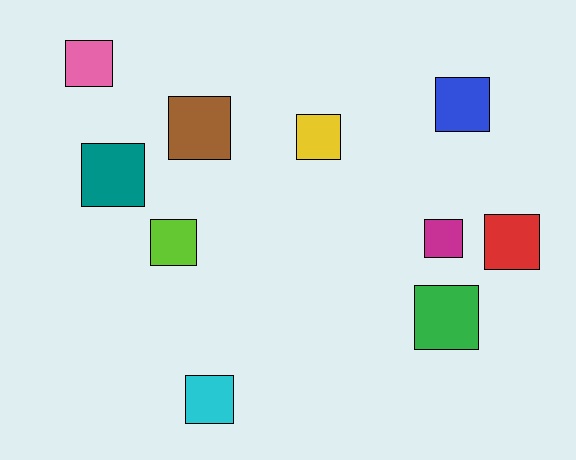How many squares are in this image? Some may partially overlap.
There are 10 squares.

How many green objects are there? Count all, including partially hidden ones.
There is 1 green object.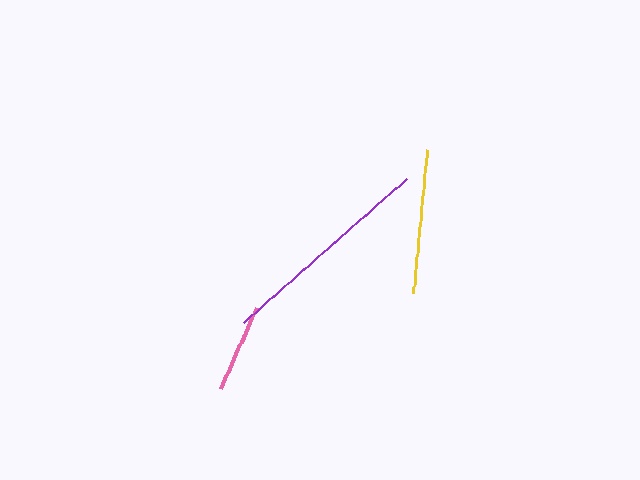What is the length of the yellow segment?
The yellow segment is approximately 144 pixels long.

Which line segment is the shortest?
The pink line is the shortest at approximately 88 pixels.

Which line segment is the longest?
The purple line is the longest at approximately 218 pixels.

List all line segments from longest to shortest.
From longest to shortest: purple, yellow, pink.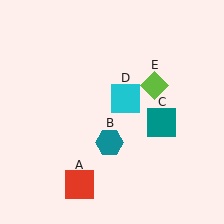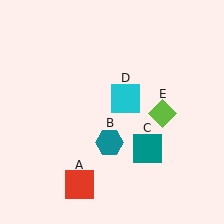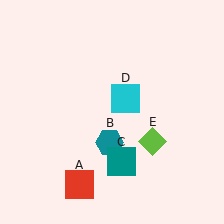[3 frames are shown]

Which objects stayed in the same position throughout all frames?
Red square (object A) and teal hexagon (object B) and cyan square (object D) remained stationary.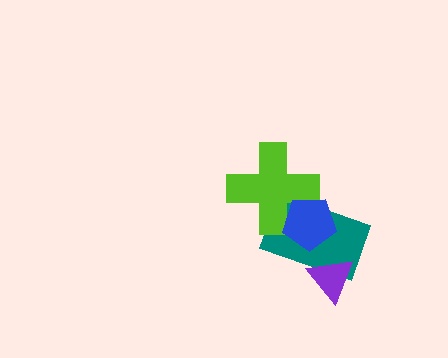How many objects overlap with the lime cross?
2 objects overlap with the lime cross.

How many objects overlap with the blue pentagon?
2 objects overlap with the blue pentagon.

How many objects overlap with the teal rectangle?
3 objects overlap with the teal rectangle.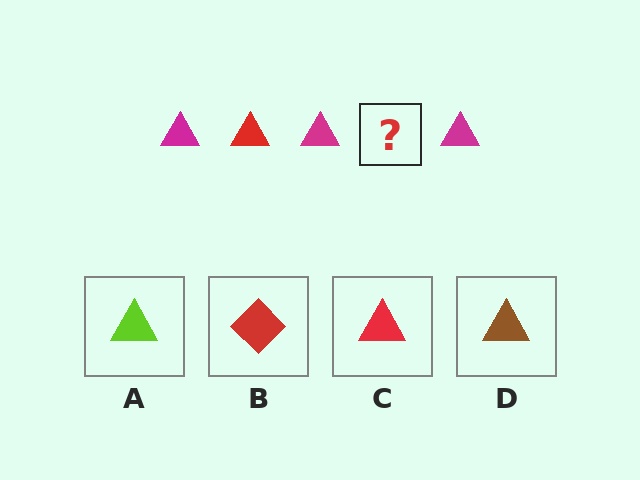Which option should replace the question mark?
Option C.